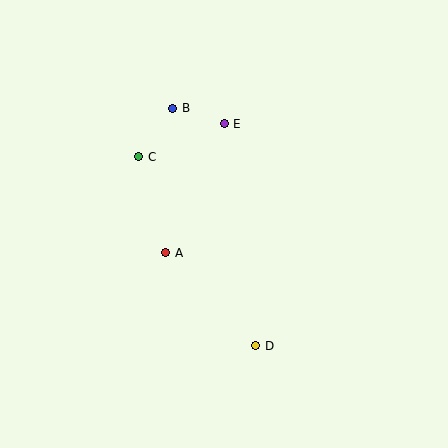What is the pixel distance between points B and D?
The distance between B and D is 252 pixels.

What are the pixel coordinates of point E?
Point E is at (224, 124).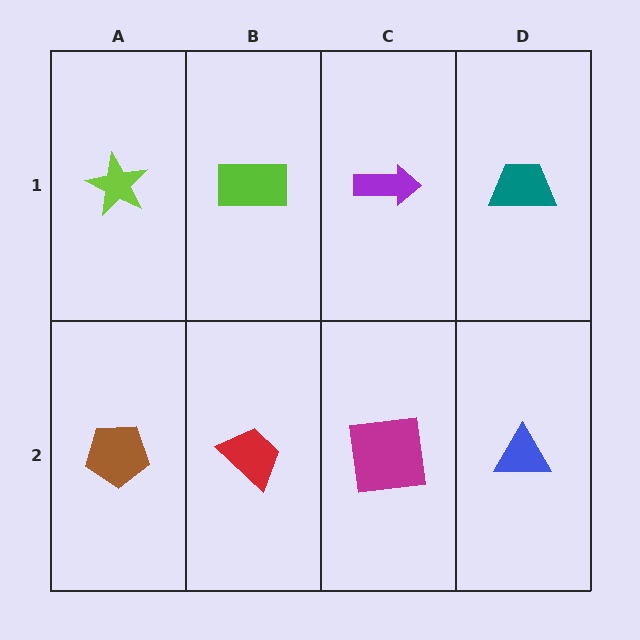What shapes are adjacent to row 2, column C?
A purple arrow (row 1, column C), a red trapezoid (row 2, column B), a blue triangle (row 2, column D).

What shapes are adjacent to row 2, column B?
A lime rectangle (row 1, column B), a brown pentagon (row 2, column A), a magenta square (row 2, column C).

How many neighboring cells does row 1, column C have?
3.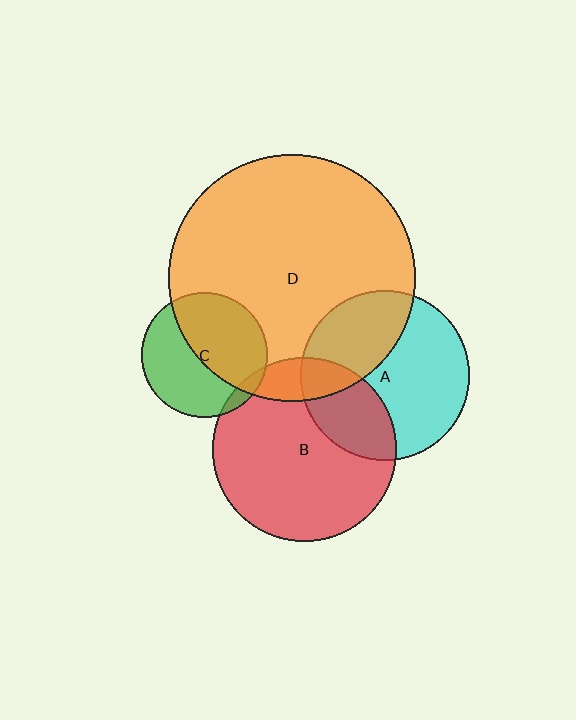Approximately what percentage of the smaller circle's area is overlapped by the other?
Approximately 35%.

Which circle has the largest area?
Circle D (orange).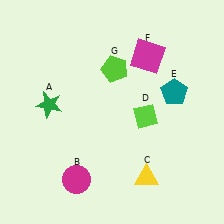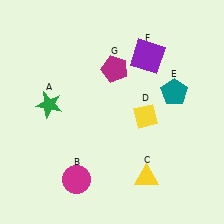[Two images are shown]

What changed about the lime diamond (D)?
In Image 1, D is lime. In Image 2, it changed to yellow.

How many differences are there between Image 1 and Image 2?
There are 3 differences between the two images.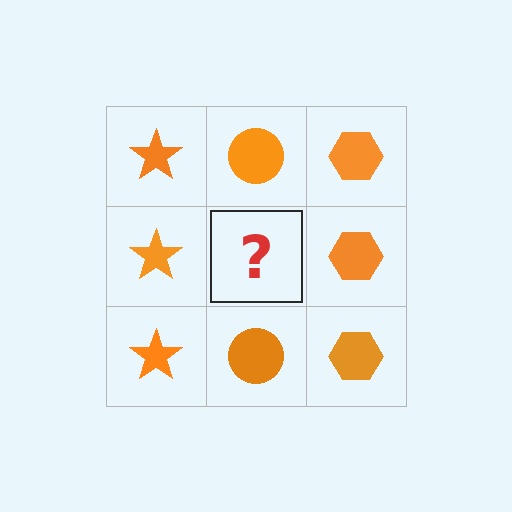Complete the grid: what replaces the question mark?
The question mark should be replaced with an orange circle.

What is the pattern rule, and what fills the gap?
The rule is that each column has a consistent shape. The gap should be filled with an orange circle.